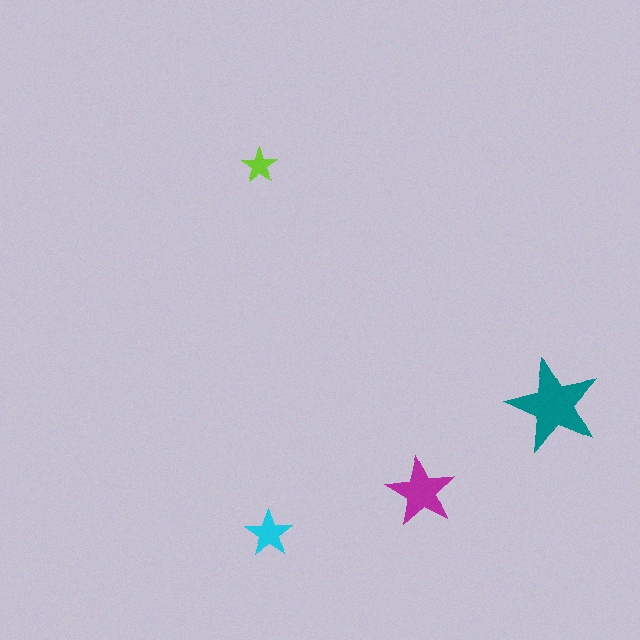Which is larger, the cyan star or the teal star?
The teal one.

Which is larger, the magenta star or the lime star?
The magenta one.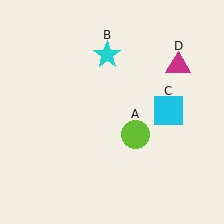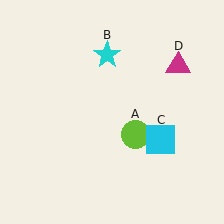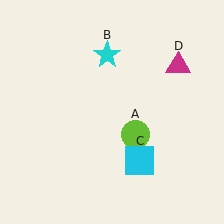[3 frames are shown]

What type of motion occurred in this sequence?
The cyan square (object C) rotated clockwise around the center of the scene.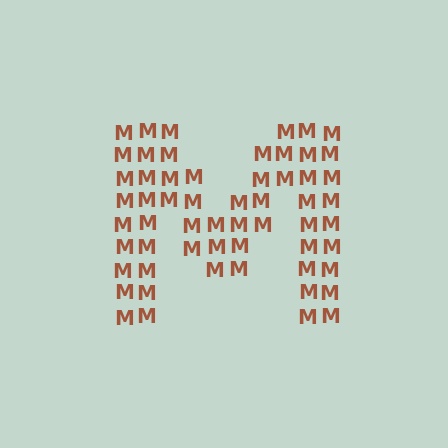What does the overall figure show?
The overall figure shows the letter M.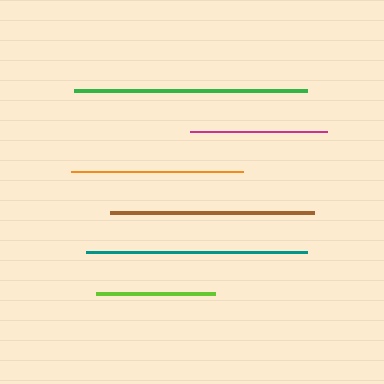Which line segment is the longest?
The green line is the longest at approximately 233 pixels.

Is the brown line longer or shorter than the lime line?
The brown line is longer than the lime line.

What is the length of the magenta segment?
The magenta segment is approximately 137 pixels long.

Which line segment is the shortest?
The lime line is the shortest at approximately 119 pixels.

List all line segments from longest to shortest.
From longest to shortest: green, teal, brown, orange, magenta, lime.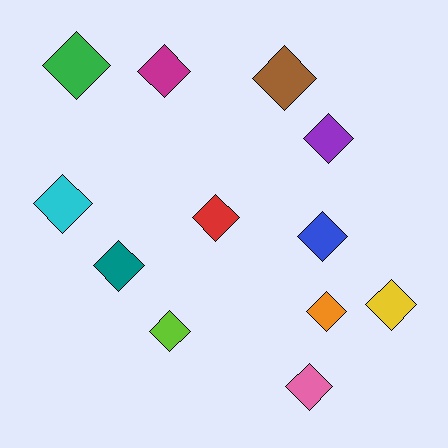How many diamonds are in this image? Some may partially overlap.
There are 12 diamonds.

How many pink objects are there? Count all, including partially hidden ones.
There is 1 pink object.